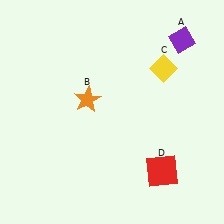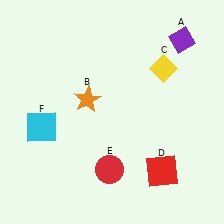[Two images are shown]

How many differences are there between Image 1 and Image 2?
There are 2 differences between the two images.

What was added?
A red circle (E), a cyan square (F) were added in Image 2.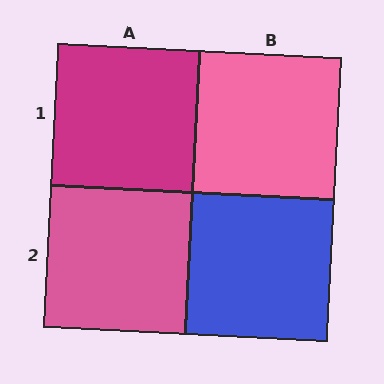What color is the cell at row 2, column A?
Pink.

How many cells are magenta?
1 cell is magenta.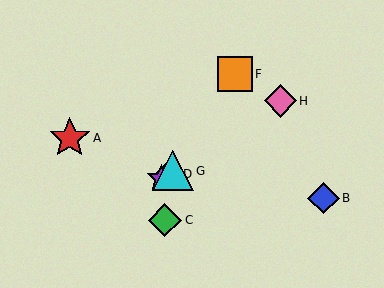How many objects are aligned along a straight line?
4 objects (D, E, G, H) are aligned along a straight line.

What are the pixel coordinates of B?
Object B is at (323, 198).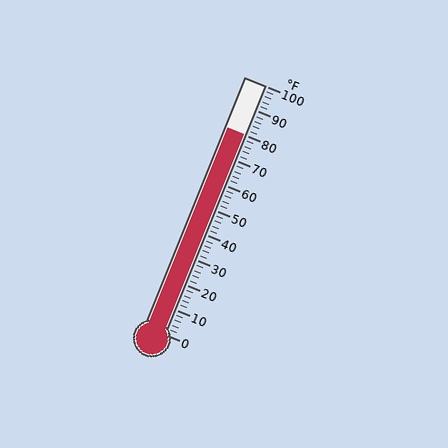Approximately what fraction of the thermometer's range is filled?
The thermometer is filled to approximately 80% of its range.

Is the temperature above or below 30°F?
The temperature is above 30°F.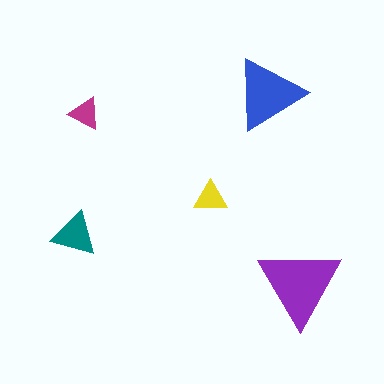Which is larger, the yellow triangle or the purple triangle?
The purple one.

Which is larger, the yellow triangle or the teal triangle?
The teal one.